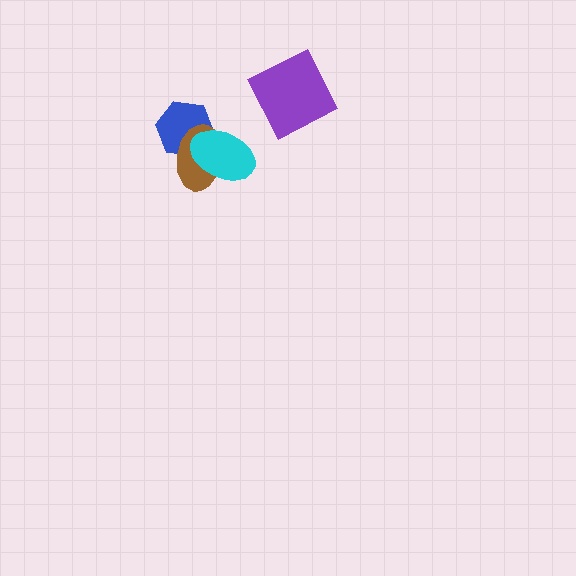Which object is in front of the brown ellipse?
The cyan ellipse is in front of the brown ellipse.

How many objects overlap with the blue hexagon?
2 objects overlap with the blue hexagon.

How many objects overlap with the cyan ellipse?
2 objects overlap with the cyan ellipse.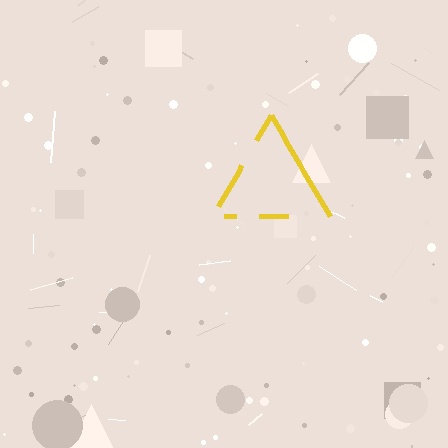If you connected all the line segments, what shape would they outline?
They would outline a triangle.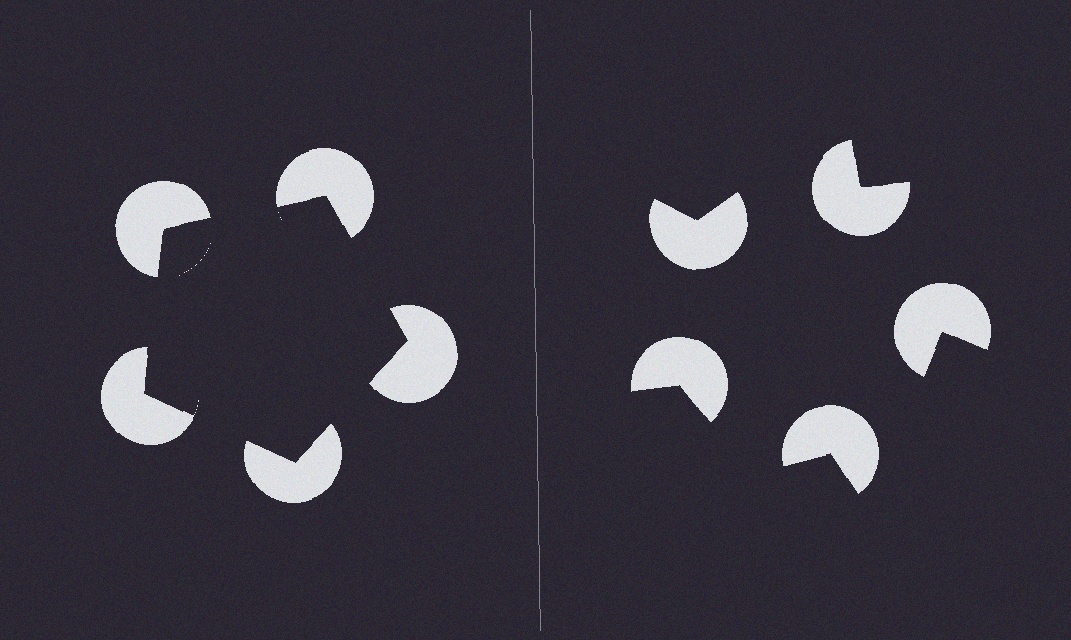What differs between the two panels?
The pac-man discs are positioned identically on both sides; only the wedge orientations differ. On the left they align to a pentagon; on the right they are misaligned.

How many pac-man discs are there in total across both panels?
10 — 5 on each side.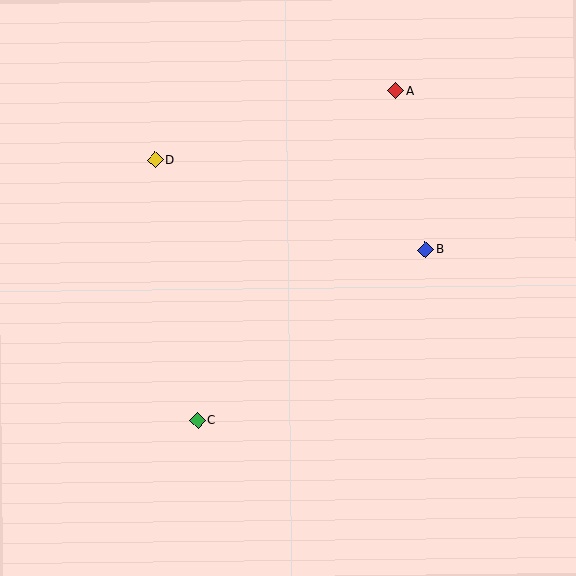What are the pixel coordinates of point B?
Point B is at (425, 250).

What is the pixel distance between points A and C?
The distance between A and C is 384 pixels.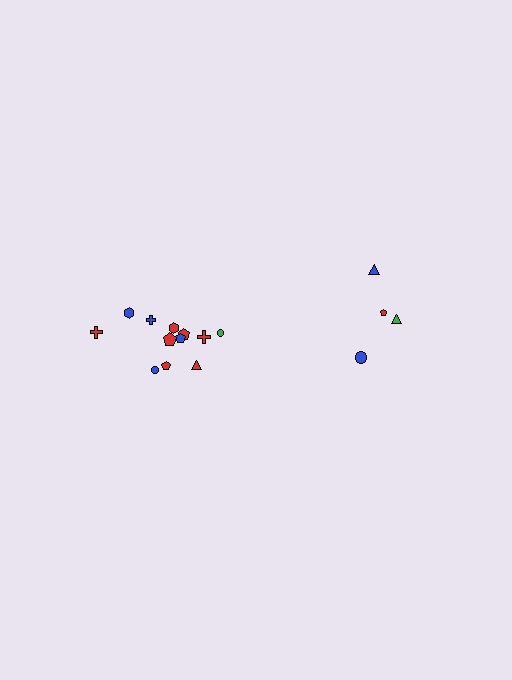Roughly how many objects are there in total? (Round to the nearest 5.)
Roughly 15 objects in total.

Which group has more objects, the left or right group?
The left group.